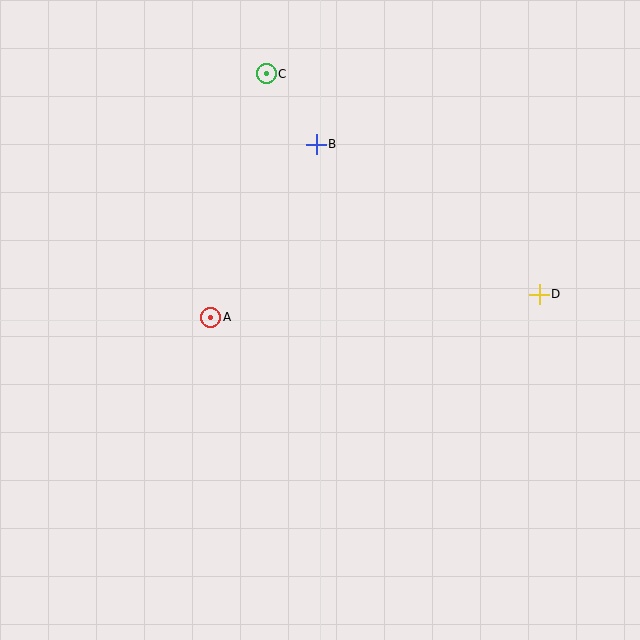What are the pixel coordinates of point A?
Point A is at (211, 317).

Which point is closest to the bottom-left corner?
Point A is closest to the bottom-left corner.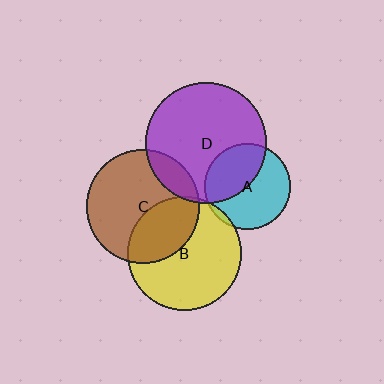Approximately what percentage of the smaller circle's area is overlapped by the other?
Approximately 35%.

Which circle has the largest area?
Circle D (purple).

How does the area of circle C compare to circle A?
Approximately 1.7 times.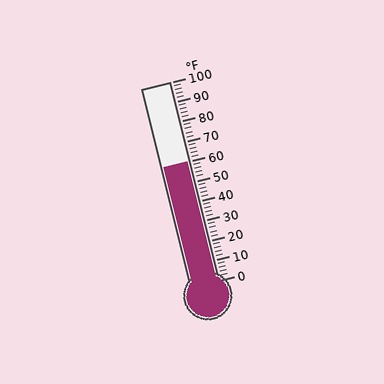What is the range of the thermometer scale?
The thermometer scale ranges from 0°F to 100°F.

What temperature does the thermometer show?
The thermometer shows approximately 60°F.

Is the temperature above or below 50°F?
The temperature is above 50°F.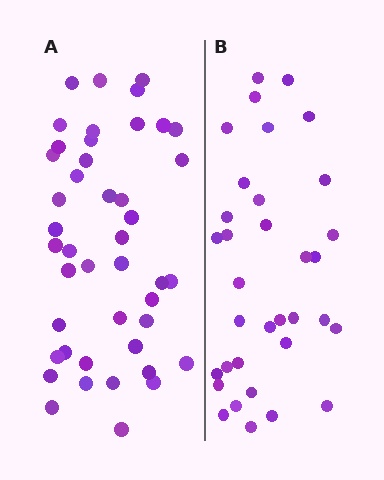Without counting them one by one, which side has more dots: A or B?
Region A (the left region) has more dots.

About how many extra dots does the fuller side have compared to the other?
Region A has roughly 10 or so more dots than region B.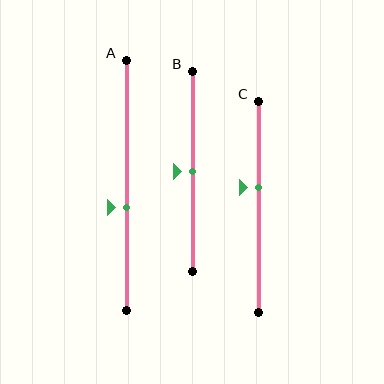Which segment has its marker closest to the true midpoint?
Segment B has its marker closest to the true midpoint.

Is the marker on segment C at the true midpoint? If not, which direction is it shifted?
No, the marker on segment C is shifted upward by about 9% of the segment length.